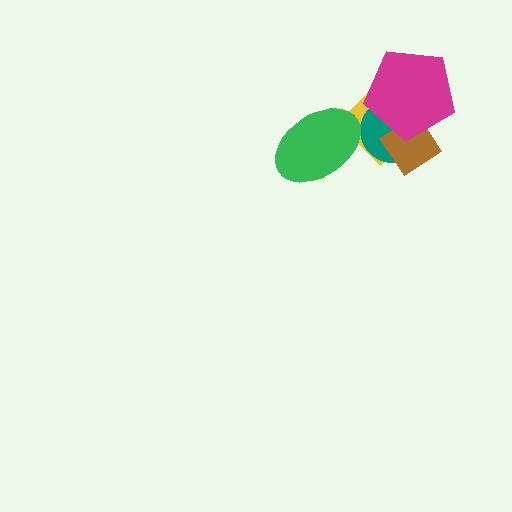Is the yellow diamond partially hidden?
Yes, it is partially covered by another shape.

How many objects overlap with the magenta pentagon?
3 objects overlap with the magenta pentagon.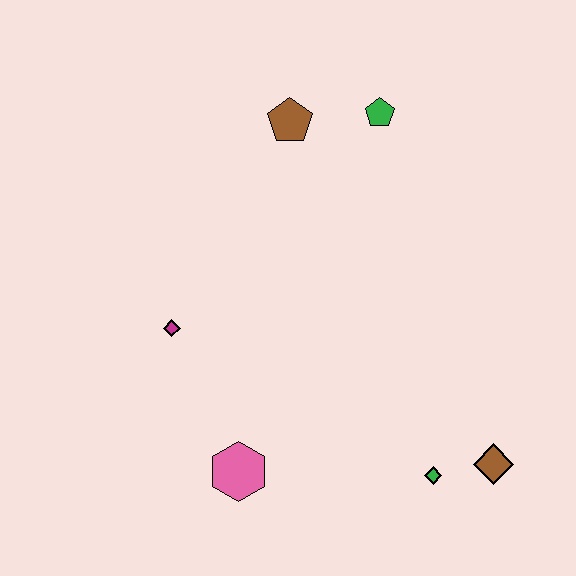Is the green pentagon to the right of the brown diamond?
No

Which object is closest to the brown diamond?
The green diamond is closest to the brown diamond.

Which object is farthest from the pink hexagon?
The green pentagon is farthest from the pink hexagon.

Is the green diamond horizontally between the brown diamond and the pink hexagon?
Yes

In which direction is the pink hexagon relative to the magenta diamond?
The pink hexagon is below the magenta diamond.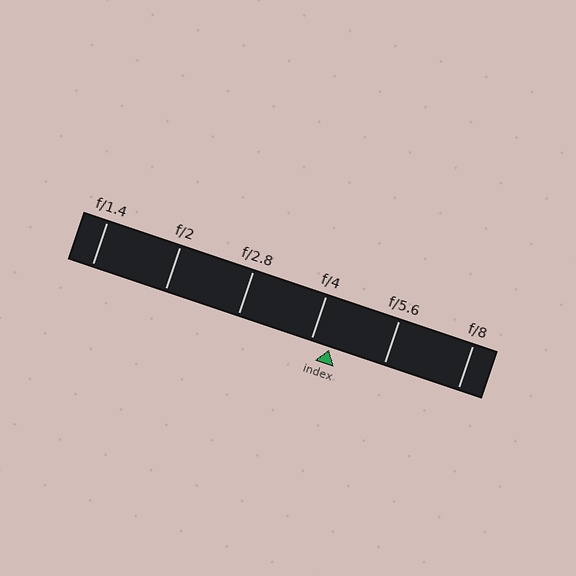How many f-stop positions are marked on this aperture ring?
There are 6 f-stop positions marked.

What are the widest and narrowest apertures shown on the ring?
The widest aperture shown is f/1.4 and the narrowest is f/8.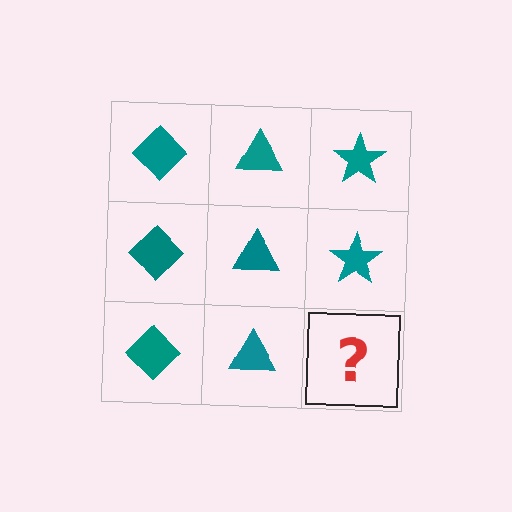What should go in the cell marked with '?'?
The missing cell should contain a teal star.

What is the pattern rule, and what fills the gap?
The rule is that each column has a consistent shape. The gap should be filled with a teal star.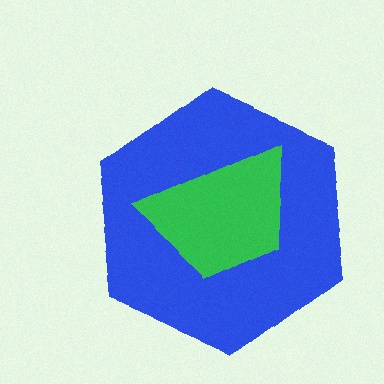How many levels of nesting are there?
2.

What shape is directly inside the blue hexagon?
The green trapezoid.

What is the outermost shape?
The blue hexagon.